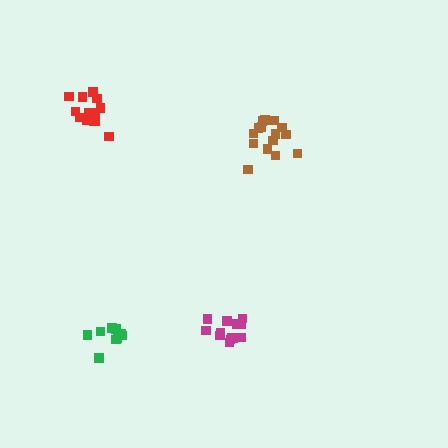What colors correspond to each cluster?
The clusters are colored: brown, magenta, red, green.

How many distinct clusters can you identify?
There are 4 distinct clusters.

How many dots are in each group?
Group 1: 15 dots, Group 2: 13 dots, Group 3: 13 dots, Group 4: 9 dots (50 total).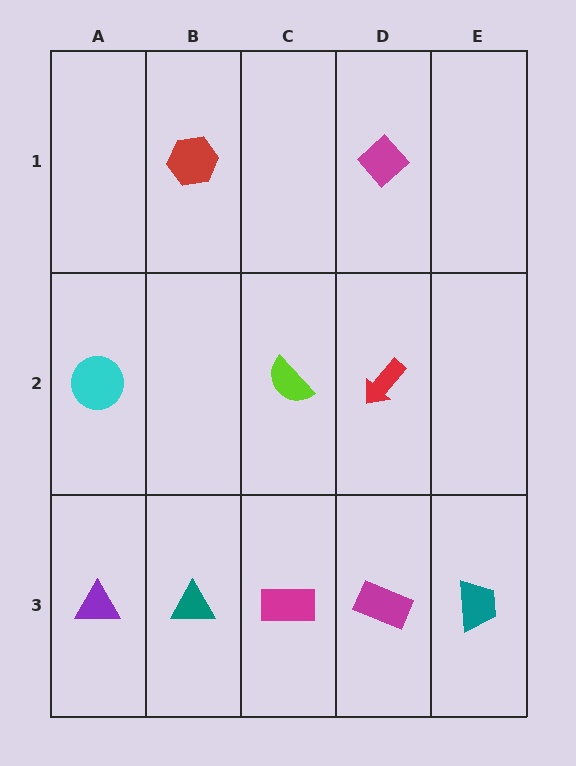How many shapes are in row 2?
3 shapes.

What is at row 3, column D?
A magenta rectangle.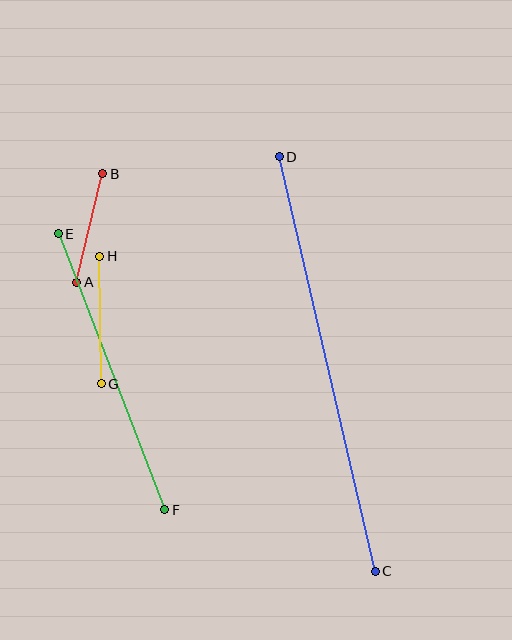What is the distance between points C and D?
The distance is approximately 425 pixels.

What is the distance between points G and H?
The distance is approximately 127 pixels.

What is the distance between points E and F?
The distance is approximately 296 pixels.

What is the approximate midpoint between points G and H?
The midpoint is at approximately (101, 320) pixels.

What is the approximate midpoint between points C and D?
The midpoint is at approximately (327, 364) pixels.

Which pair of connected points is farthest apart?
Points C and D are farthest apart.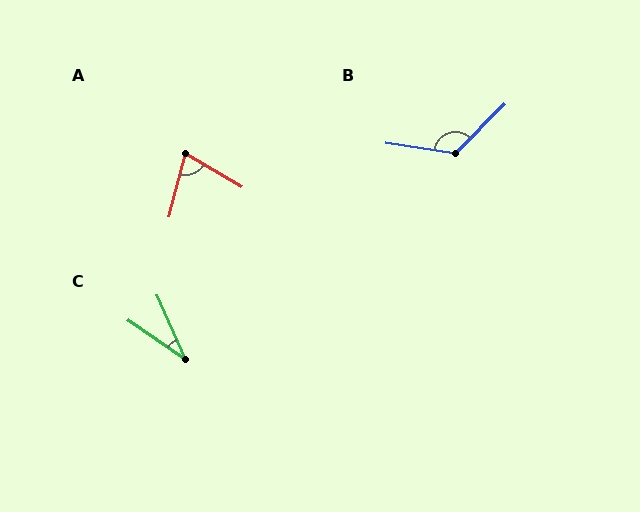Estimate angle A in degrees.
Approximately 74 degrees.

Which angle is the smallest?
C, at approximately 31 degrees.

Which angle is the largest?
B, at approximately 127 degrees.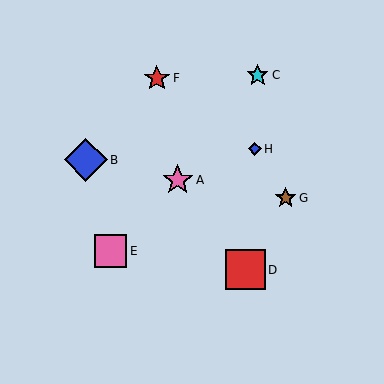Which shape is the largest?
The blue diamond (labeled B) is the largest.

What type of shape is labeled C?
Shape C is a cyan star.